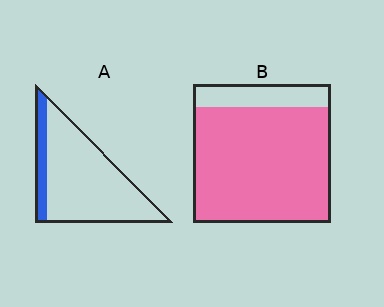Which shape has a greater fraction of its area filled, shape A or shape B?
Shape B.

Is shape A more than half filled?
No.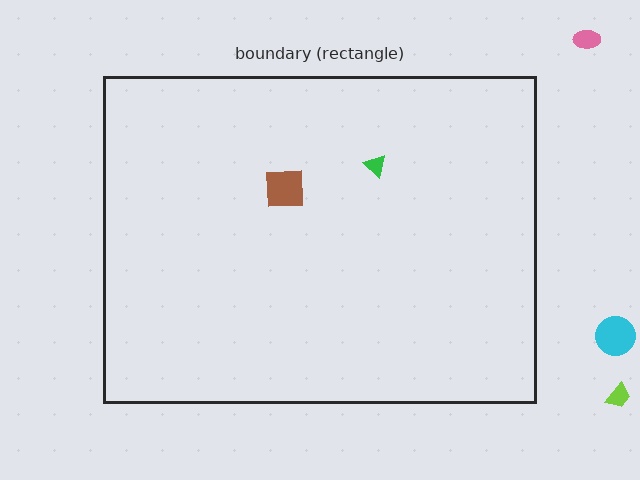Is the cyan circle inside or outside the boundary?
Outside.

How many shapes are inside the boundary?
2 inside, 3 outside.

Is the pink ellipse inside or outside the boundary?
Outside.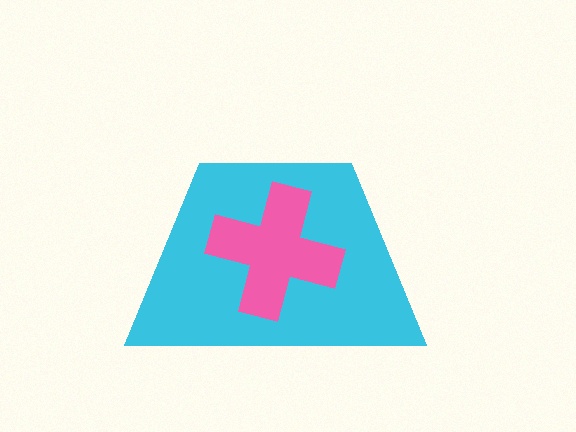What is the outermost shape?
The cyan trapezoid.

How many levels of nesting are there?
2.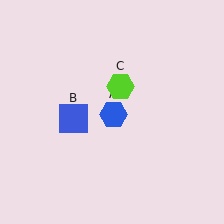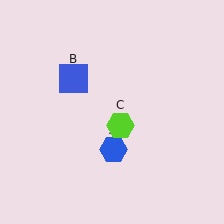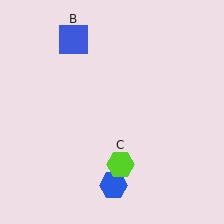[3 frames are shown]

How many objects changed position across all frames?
3 objects changed position: blue hexagon (object A), blue square (object B), lime hexagon (object C).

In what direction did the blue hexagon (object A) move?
The blue hexagon (object A) moved down.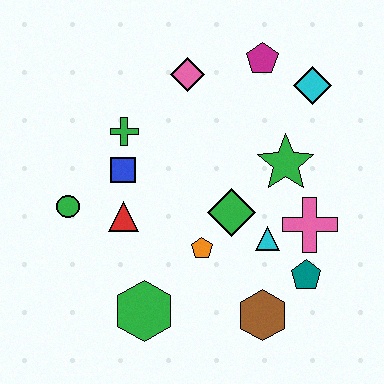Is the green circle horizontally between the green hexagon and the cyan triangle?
No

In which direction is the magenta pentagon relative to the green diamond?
The magenta pentagon is above the green diamond.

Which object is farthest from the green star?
The green circle is farthest from the green star.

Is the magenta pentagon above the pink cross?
Yes